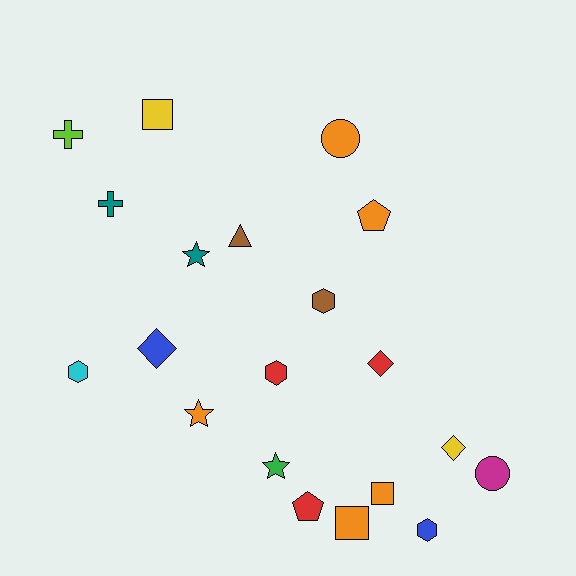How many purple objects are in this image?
There are no purple objects.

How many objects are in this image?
There are 20 objects.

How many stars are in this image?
There are 3 stars.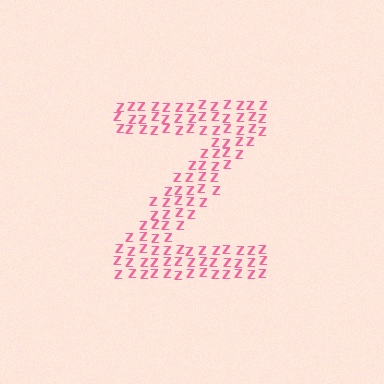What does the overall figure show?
The overall figure shows the letter Z.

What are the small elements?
The small elements are letter Z's.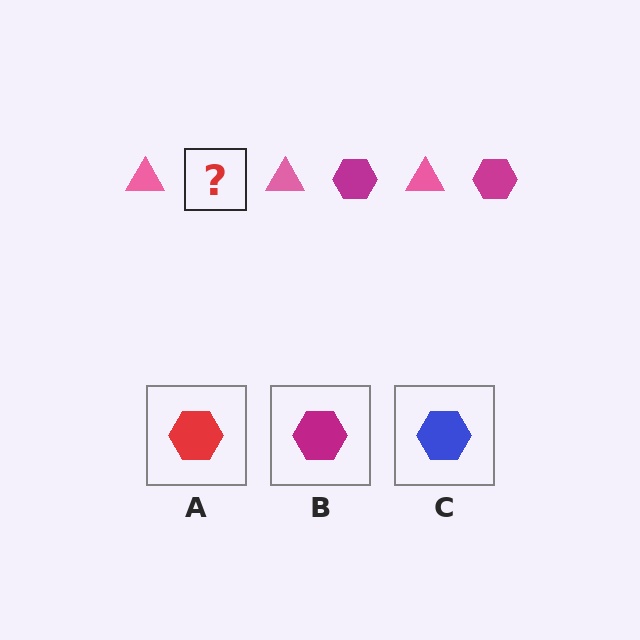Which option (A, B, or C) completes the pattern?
B.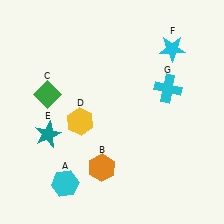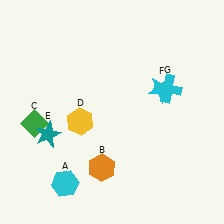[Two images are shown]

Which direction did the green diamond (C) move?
The green diamond (C) moved down.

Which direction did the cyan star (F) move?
The cyan star (F) moved down.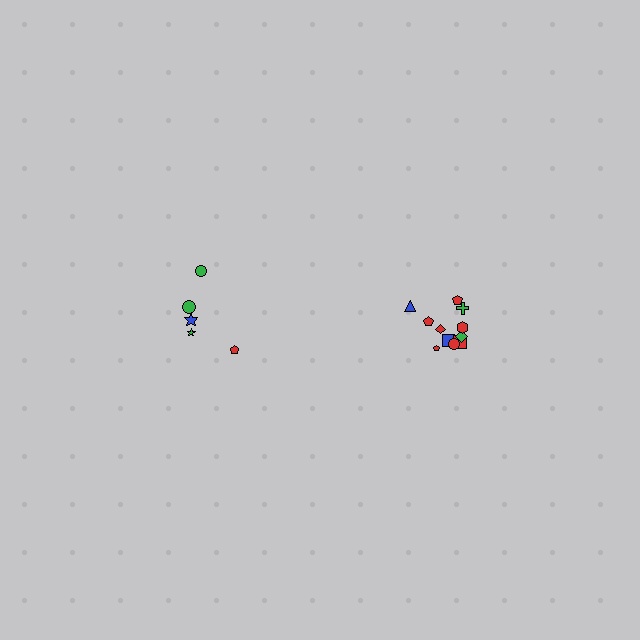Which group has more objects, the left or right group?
The right group.